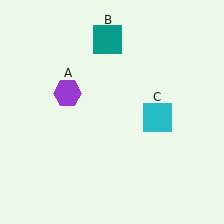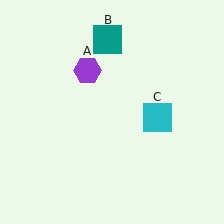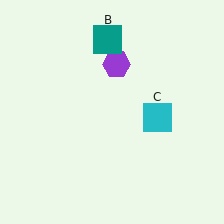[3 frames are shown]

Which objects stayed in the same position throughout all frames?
Teal square (object B) and cyan square (object C) remained stationary.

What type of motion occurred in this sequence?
The purple hexagon (object A) rotated clockwise around the center of the scene.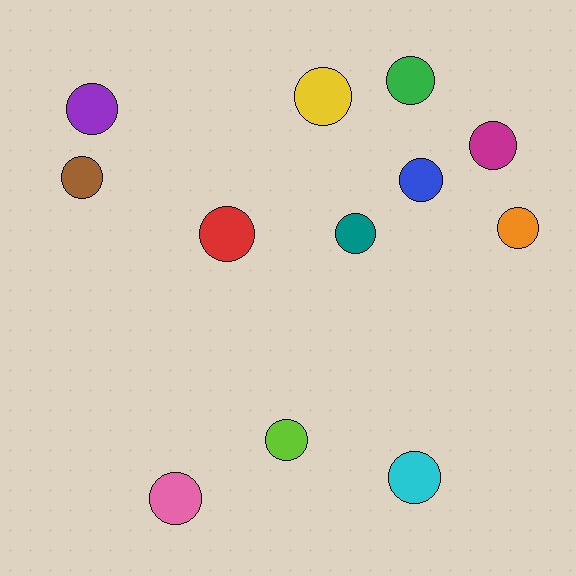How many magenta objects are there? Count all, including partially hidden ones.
There is 1 magenta object.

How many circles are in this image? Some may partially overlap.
There are 12 circles.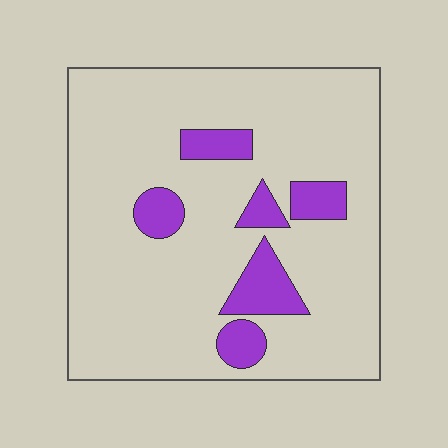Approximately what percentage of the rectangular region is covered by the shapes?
Approximately 15%.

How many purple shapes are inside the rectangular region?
6.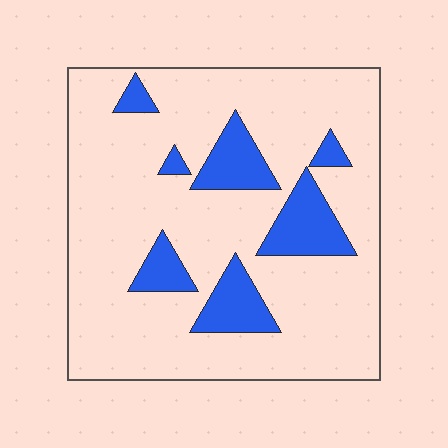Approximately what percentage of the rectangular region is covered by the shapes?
Approximately 15%.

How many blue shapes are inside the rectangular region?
7.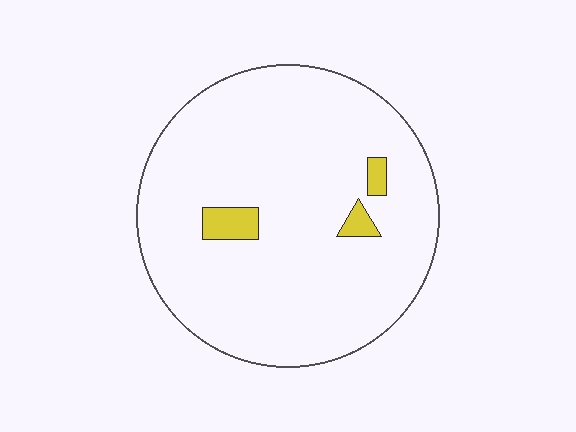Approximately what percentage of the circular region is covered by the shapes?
Approximately 5%.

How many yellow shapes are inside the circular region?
3.